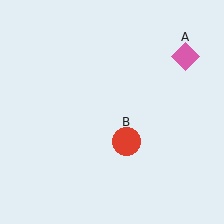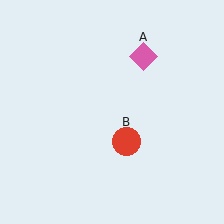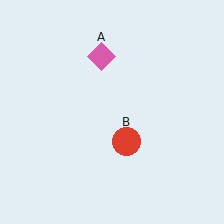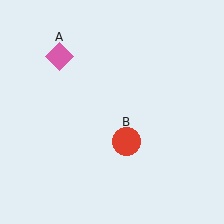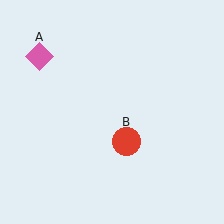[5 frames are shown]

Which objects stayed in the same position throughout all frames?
Red circle (object B) remained stationary.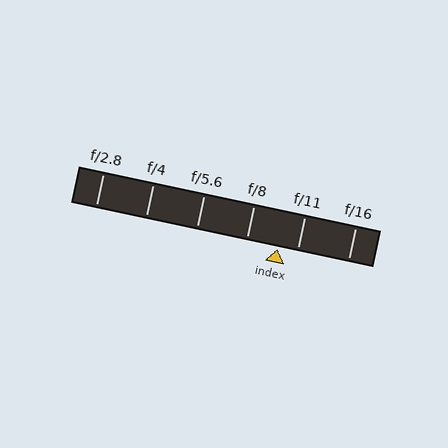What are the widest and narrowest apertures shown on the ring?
The widest aperture shown is f/2.8 and the narrowest is f/16.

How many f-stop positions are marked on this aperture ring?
There are 6 f-stop positions marked.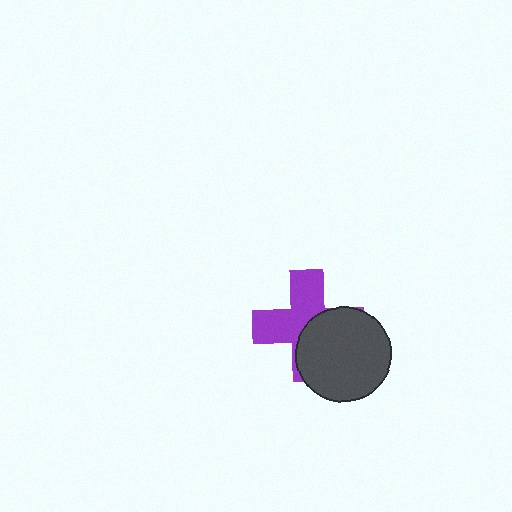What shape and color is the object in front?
The object in front is a dark gray circle.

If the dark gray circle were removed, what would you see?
You would see the complete purple cross.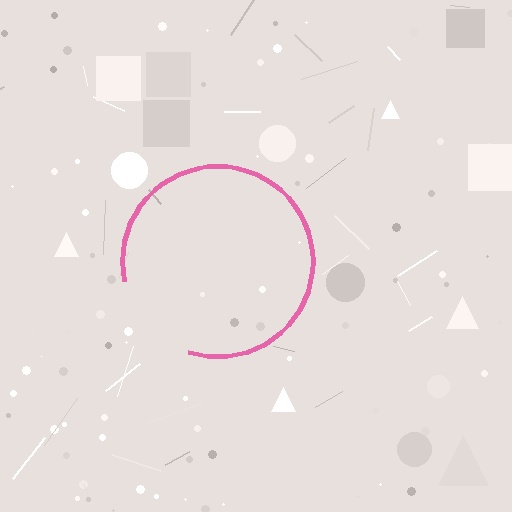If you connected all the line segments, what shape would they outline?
They would outline a circle.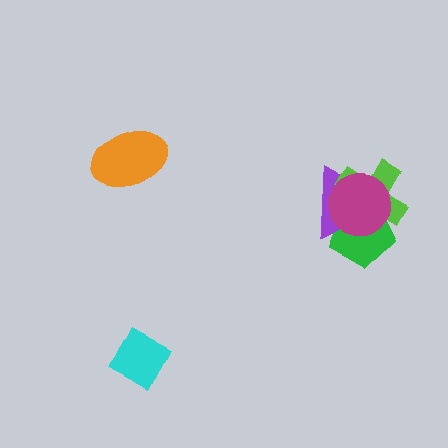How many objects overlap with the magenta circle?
3 objects overlap with the magenta circle.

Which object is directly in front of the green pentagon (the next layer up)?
The purple triangle is directly in front of the green pentagon.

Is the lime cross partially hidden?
Yes, it is partially covered by another shape.